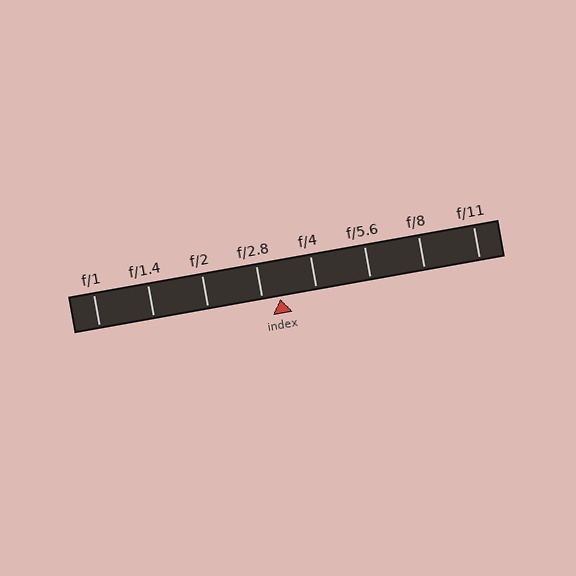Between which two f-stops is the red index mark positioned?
The index mark is between f/2.8 and f/4.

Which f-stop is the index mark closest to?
The index mark is closest to f/2.8.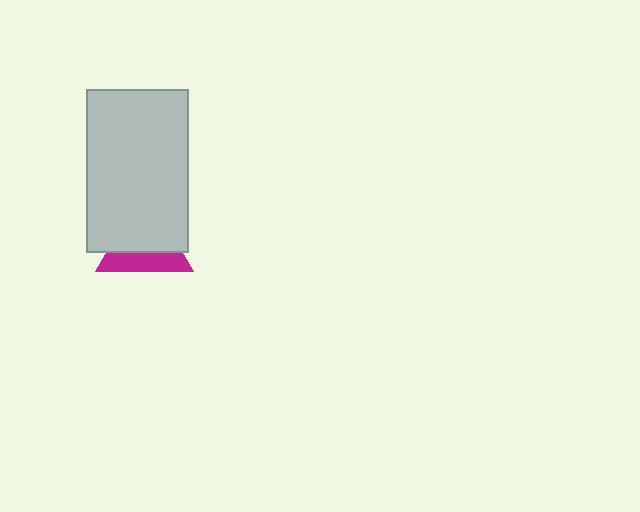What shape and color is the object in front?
The object in front is a light gray rectangle.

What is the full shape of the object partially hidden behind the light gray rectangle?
The partially hidden object is a magenta triangle.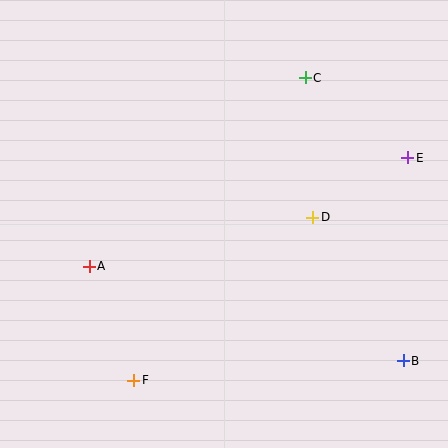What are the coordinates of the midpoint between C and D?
The midpoint between C and D is at (309, 147).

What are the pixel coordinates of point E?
Point E is at (408, 158).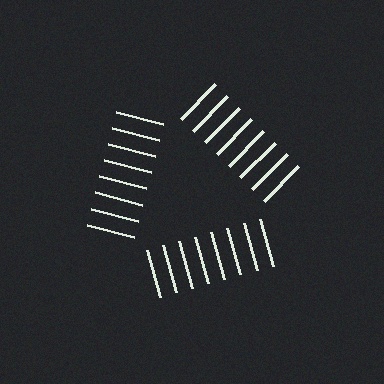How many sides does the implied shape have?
3 sides — the line-ends trace a triangle.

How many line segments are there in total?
24 — 8 along each of the 3 edges.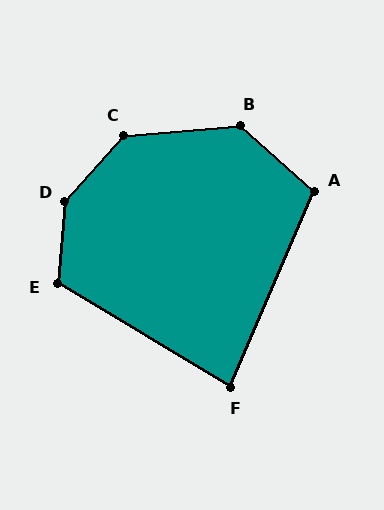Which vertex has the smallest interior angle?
F, at approximately 82 degrees.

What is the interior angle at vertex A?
Approximately 108 degrees (obtuse).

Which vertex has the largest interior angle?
D, at approximately 144 degrees.